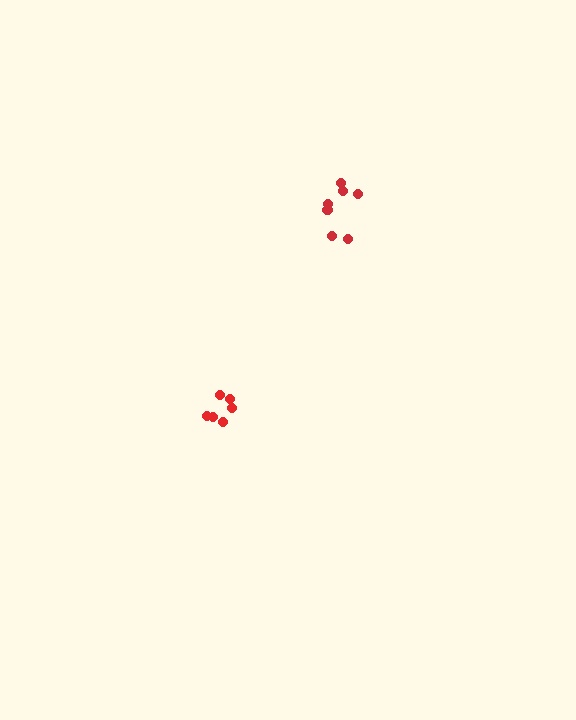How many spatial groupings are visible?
There are 2 spatial groupings.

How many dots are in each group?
Group 1: 7 dots, Group 2: 6 dots (13 total).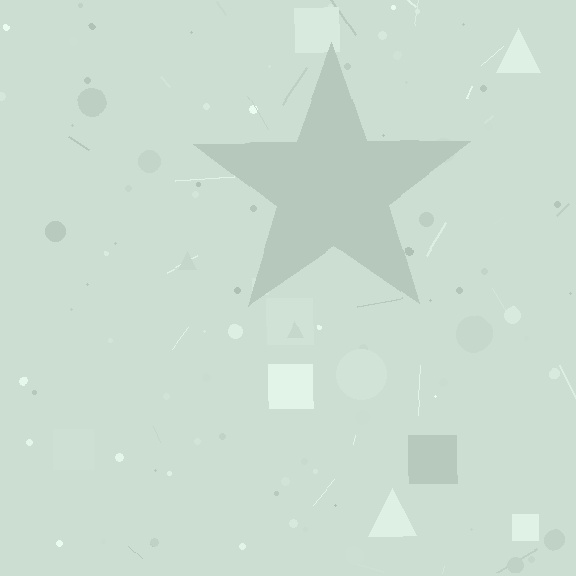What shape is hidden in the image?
A star is hidden in the image.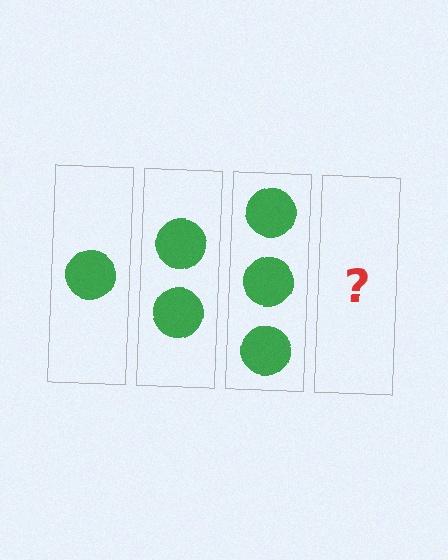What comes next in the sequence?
The next element should be 4 circles.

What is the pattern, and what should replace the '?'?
The pattern is that each step adds one more circle. The '?' should be 4 circles.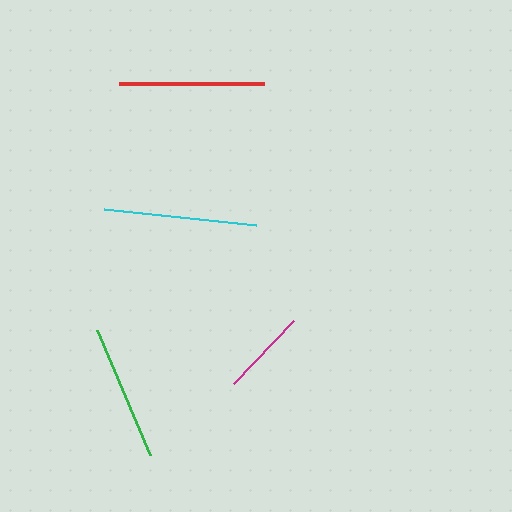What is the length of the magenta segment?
The magenta segment is approximately 87 pixels long.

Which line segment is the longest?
The cyan line is the longest at approximately 152 pixels.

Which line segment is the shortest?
The magenta line is the shortest at approximately 87 pixels.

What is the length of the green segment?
The green segment is approximately 136 pixels long.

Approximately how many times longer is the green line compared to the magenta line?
The green line is approximately 1.6 times the length of the magenta line.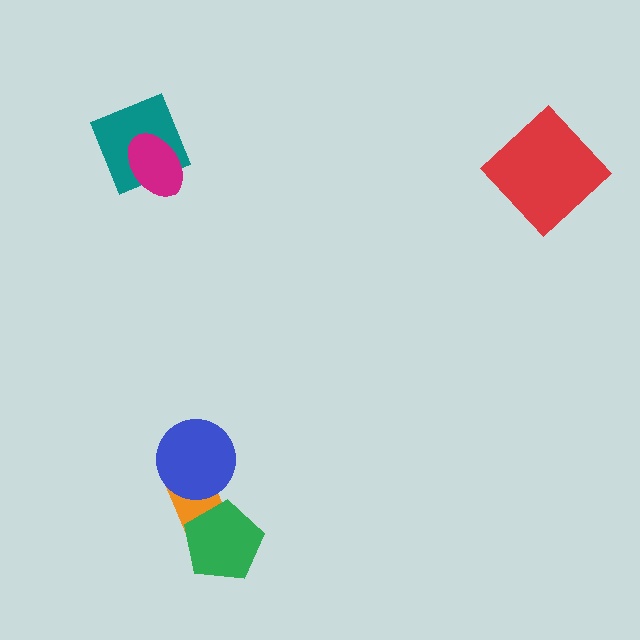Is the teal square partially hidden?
Yes, it is partially covered by another shape.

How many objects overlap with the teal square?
1 object overlaps with the teal square.